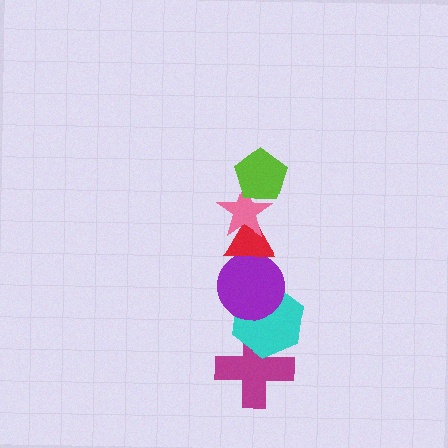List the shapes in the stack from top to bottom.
From top to bottom: the lime pentagon, the pink star, the red triangle, the purple circle, the cyan hexagon, the magenta cross.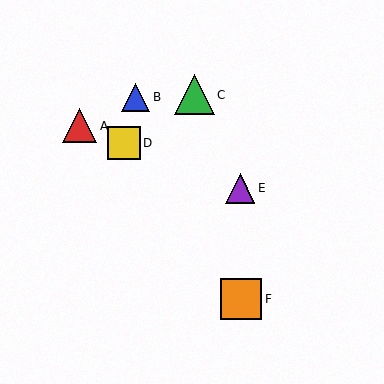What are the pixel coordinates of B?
Object B is at (136, 97).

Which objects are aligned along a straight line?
Objects A, D, E are aligned along a straight line.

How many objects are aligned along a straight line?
3 objects (A, D, E) are aligned along a straight line.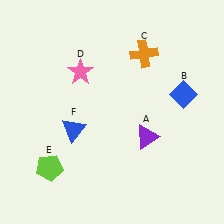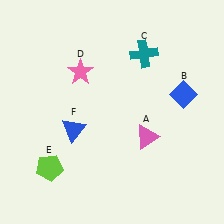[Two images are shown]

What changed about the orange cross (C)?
In Image 1, C is orange. In Image 2, it changed to teal.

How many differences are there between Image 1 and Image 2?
There are 2 differences between the two images.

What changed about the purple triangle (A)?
In Image 1, A is purple. In Image 2, it changed to pink.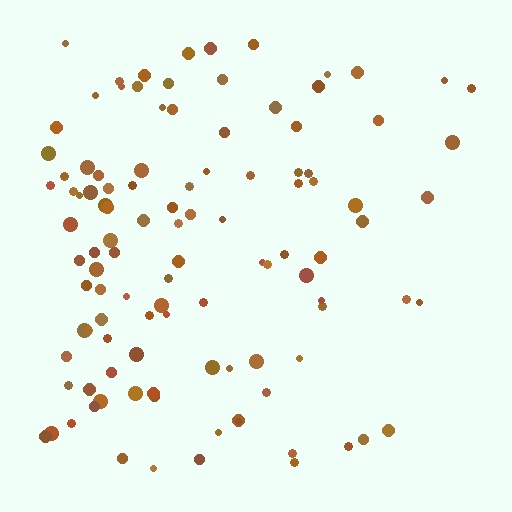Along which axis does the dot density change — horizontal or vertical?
Horizontal.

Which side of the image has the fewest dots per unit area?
The right.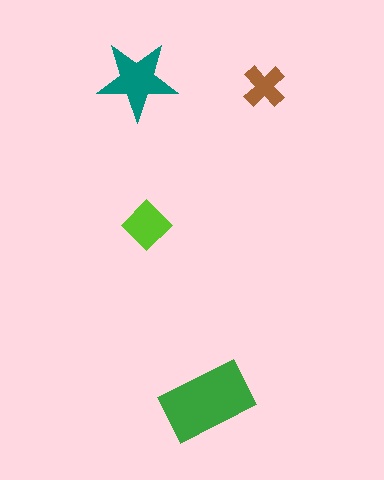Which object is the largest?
The green rectangle.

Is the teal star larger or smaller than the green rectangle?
Smaller.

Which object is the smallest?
The brown cross.